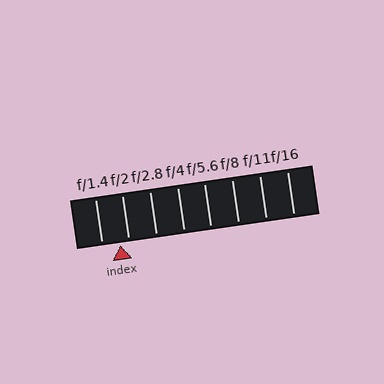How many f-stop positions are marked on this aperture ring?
There are 8 f-stop positions marked.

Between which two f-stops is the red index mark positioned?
The index mark is between f/1.4 and f/2.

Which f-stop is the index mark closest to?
The index mark is closest to f/2.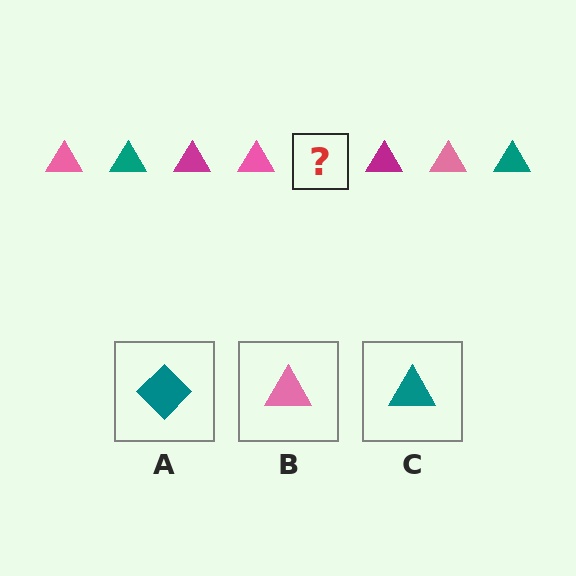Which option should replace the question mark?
Option C.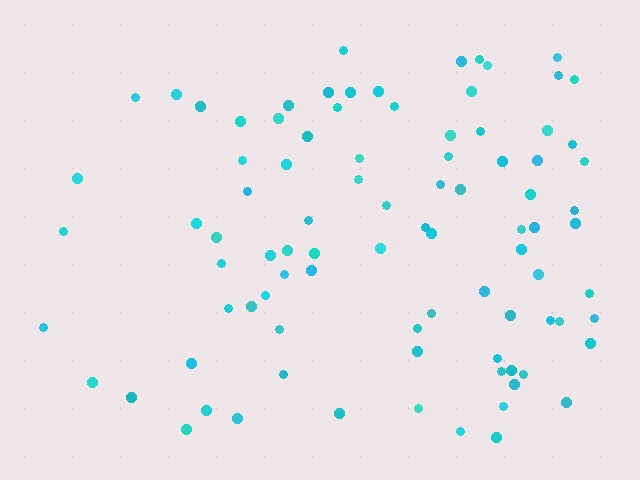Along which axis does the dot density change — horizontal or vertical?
Horizontal.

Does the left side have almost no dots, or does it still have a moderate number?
Still a moderate number, just noticeably fewer than the right.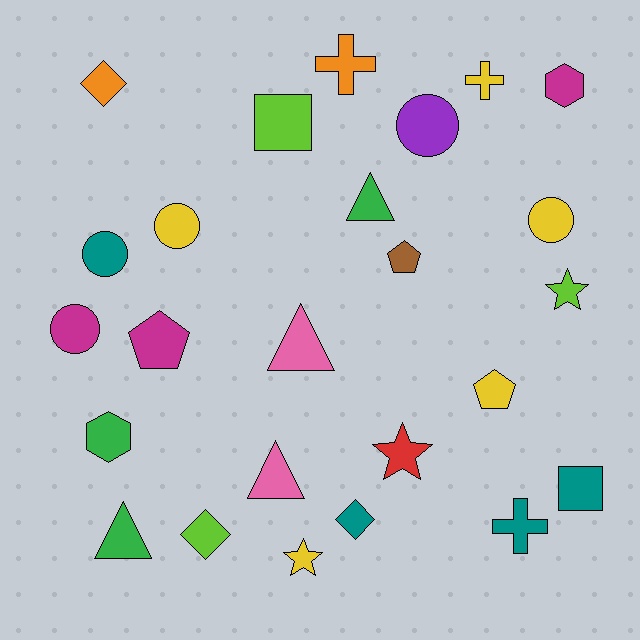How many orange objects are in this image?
There are 2 orange objects.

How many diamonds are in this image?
There are 3 diamonds.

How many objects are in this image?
There are 25 objects.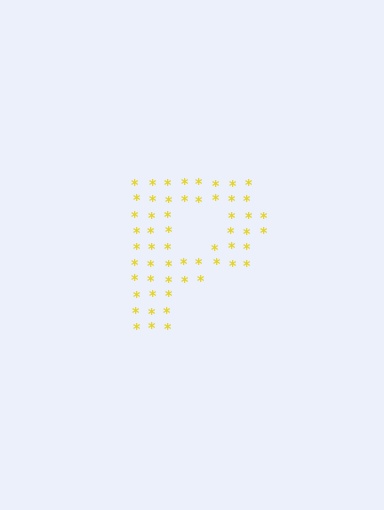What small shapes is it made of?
It is made of small asterisks.